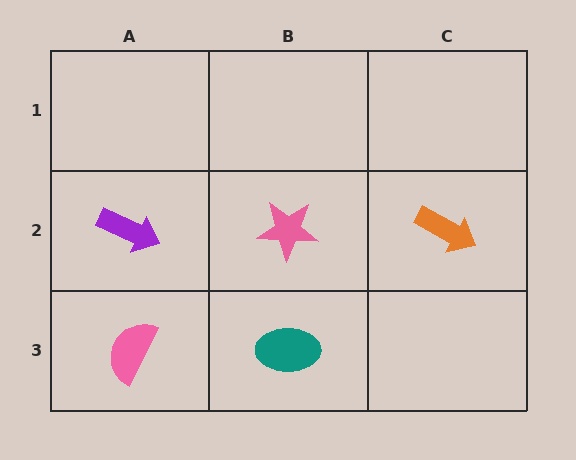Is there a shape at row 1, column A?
No, that cell is empty.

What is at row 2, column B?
A pink star.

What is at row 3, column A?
A pink semicircle.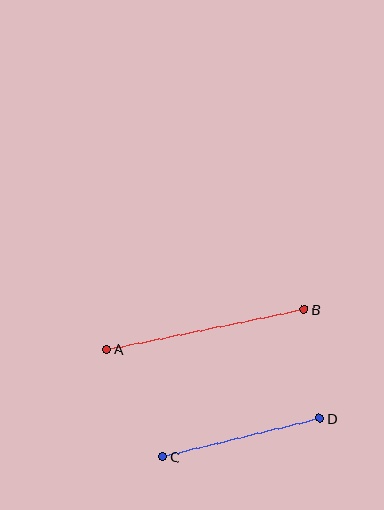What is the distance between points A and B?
The distance is approximately 201 pixels.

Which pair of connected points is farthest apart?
Points A and B are farthest apart.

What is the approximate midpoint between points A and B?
The midpoint is at approximately (206, 329) pixels.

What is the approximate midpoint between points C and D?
The midpoint is at approximately (241, 438) pixels.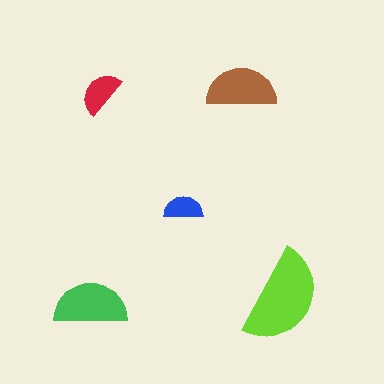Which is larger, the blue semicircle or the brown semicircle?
The brown one.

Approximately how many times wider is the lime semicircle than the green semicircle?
About 1.5 times wider.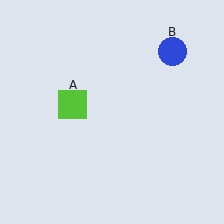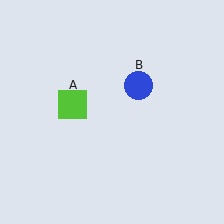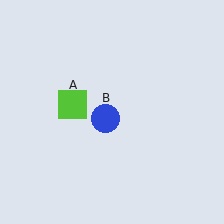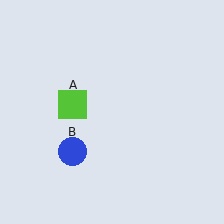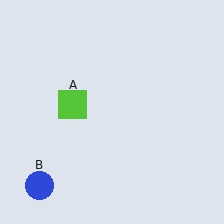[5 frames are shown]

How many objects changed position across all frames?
1 object changed position: blue circle (object B).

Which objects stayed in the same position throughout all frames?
Lime square (object A) remained stationary.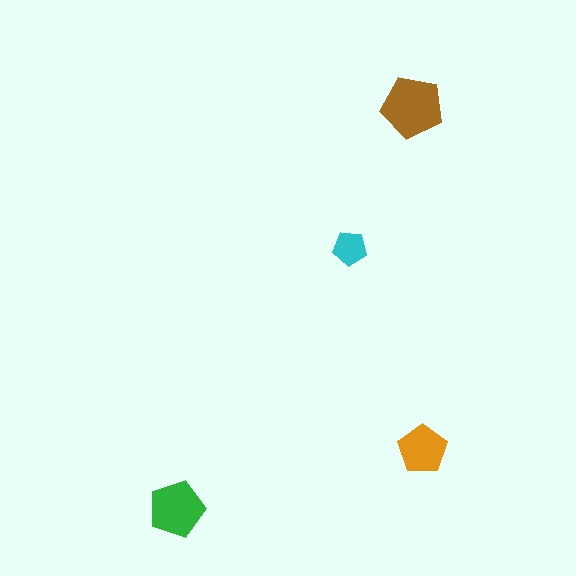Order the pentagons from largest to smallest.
the brown one, the green one, the orange one, the cyan one.